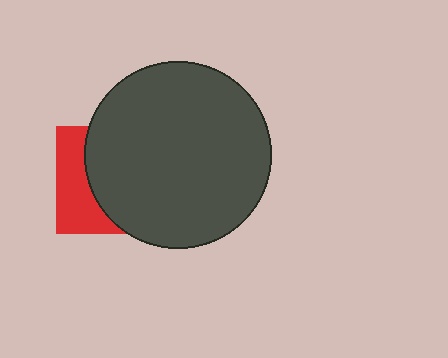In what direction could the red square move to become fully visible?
The red square could move left. That would shift it out from behind the dark gray circle entirely.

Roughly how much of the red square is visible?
A small part of it is visible (roughly 35%).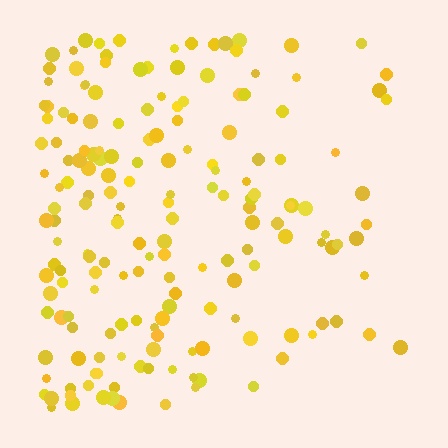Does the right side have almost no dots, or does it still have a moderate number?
Still a moderate number, just noticeably fewer than the left.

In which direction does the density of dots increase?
From right to left, with the left side densest.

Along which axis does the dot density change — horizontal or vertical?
Horizontal.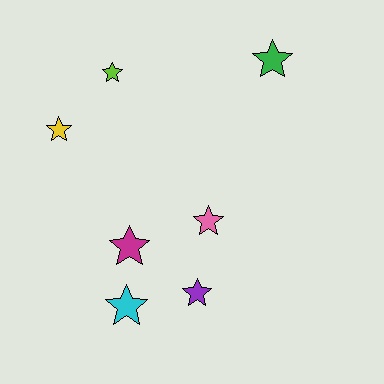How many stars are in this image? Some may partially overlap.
There are 7 stars.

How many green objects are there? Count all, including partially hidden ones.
There is 1 green object.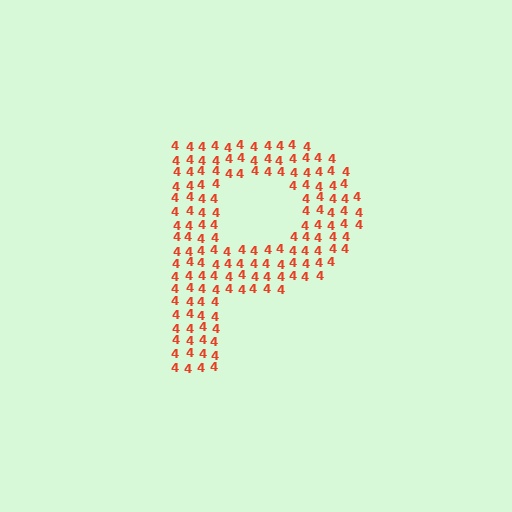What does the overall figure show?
The overall figure shows the letter P.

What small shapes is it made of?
It is made of small digit 4's.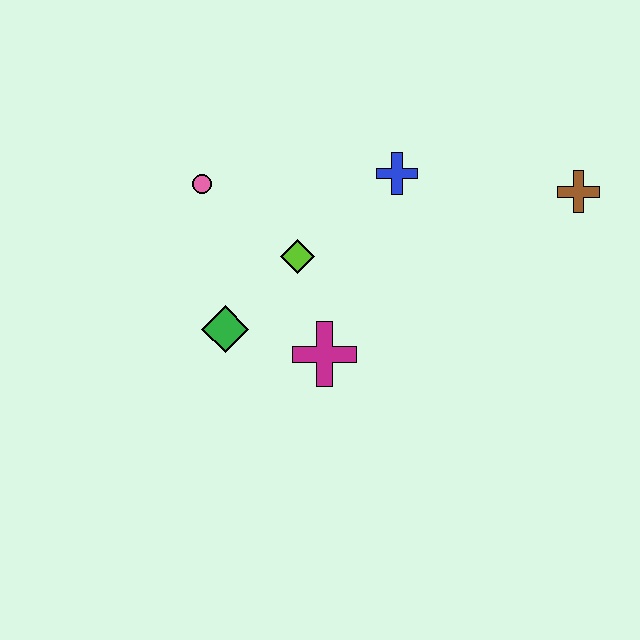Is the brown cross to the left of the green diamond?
No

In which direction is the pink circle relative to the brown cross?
The pink circle is to the left of the brown cross.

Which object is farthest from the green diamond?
The brown cross is farthest from the green diamond.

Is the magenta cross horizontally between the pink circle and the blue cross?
Yes